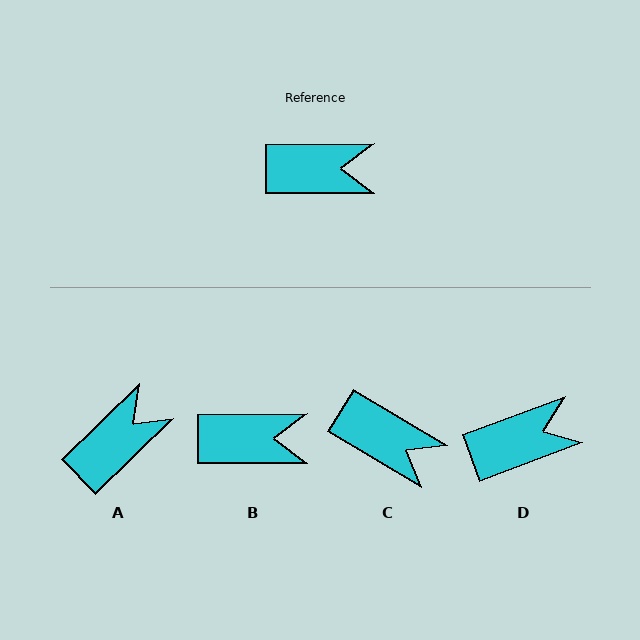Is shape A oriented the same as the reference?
No, it is off by about 44 degrees.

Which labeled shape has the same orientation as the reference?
B.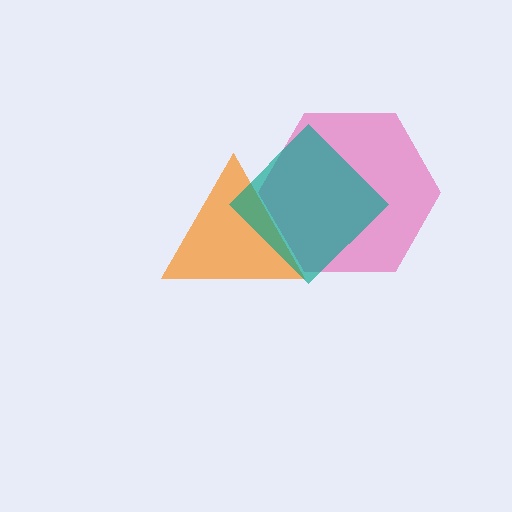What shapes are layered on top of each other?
The layered shapes are: an orange triangle, a pink hexagon, a teal diamond.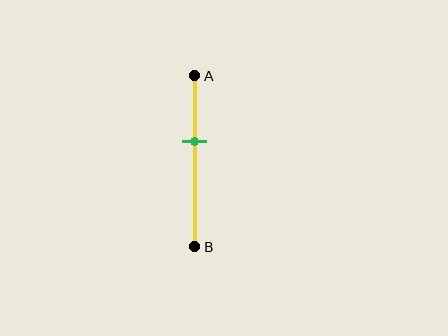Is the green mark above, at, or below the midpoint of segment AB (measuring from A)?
The green mark is above the midpoint of segment AB.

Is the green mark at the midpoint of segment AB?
No, the mark is at about 40% from A, not at the 50% midpoint.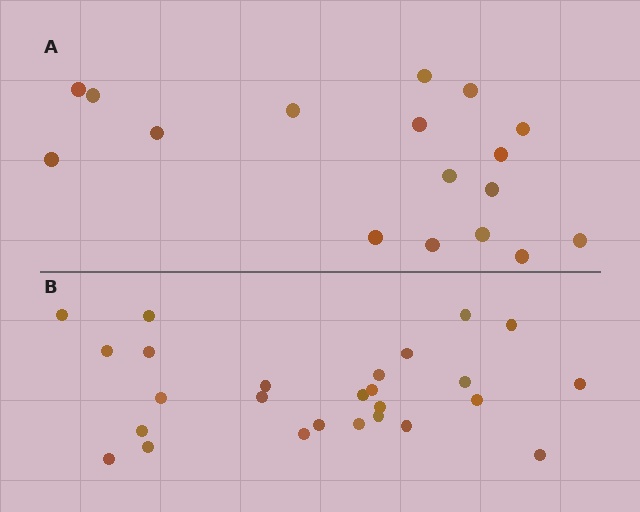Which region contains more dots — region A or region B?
Region B (the bottom region) has more dots.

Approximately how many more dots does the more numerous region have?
Region B has roughly 8 or so more dots than region A.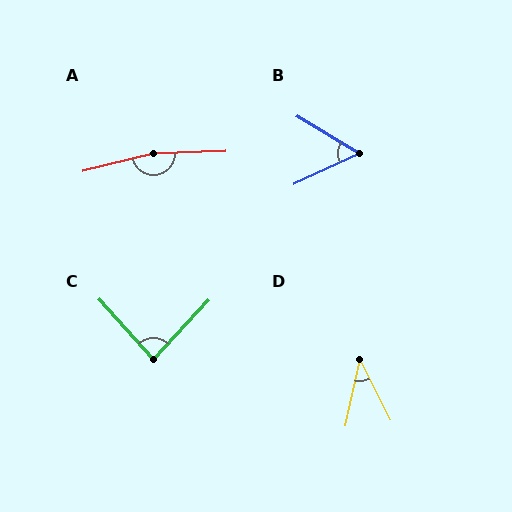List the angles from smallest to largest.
D (39°), B (55°), C (85°), A (168°).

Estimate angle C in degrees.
Approximately 85 degrees.